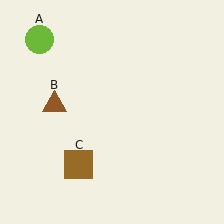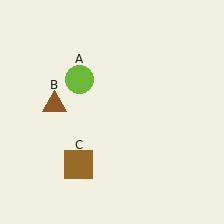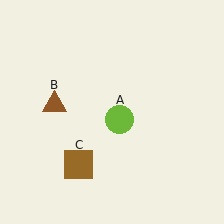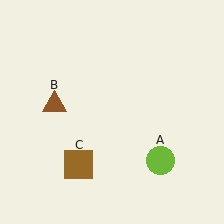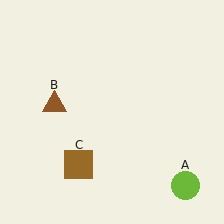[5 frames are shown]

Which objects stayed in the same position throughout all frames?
Brown triangle (object B) and brown square (object C) remained stationary.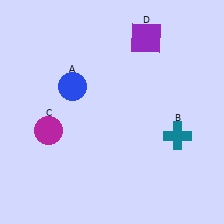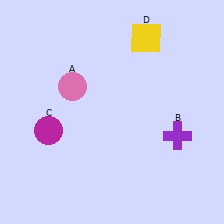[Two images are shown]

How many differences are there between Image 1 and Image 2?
There are 3 differences between the two images.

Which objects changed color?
A changed from blue to pink. B changed from teal to purple. D changed from purple to yellow.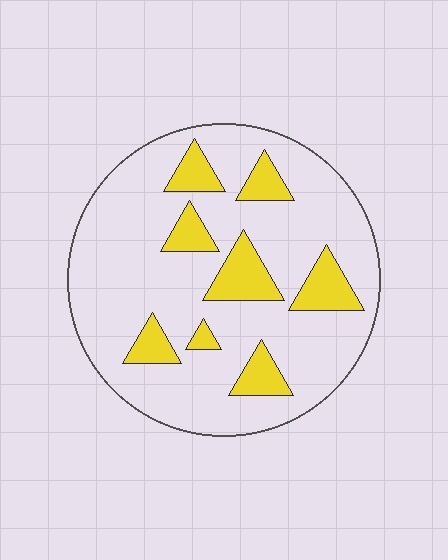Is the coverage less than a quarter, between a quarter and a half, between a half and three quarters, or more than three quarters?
Less than a quarter.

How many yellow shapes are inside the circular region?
8.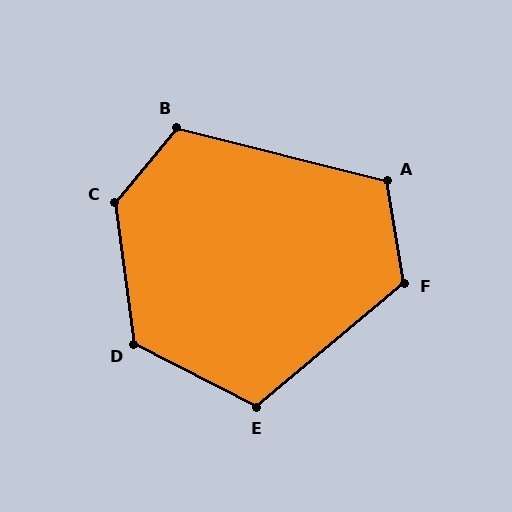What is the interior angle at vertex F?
Approximately 120 degrees (obtuse).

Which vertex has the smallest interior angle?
E, at approximately 113 degrees.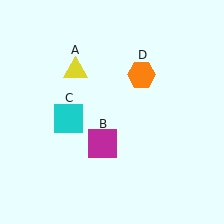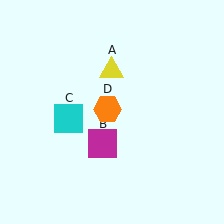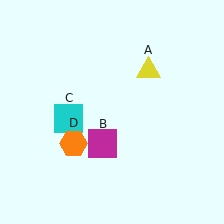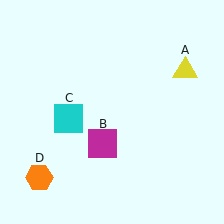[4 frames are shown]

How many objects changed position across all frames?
2 objects changed position: yellow triangle (object A), orange hexagon (object D).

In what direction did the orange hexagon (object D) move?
The orange hexagon (object D) moved down and to the left.